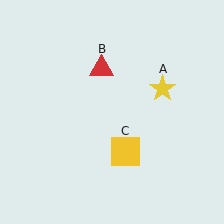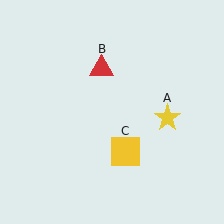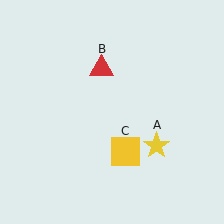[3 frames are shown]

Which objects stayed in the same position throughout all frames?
Red triangle (object B) and yellow square (object C) remained stationary.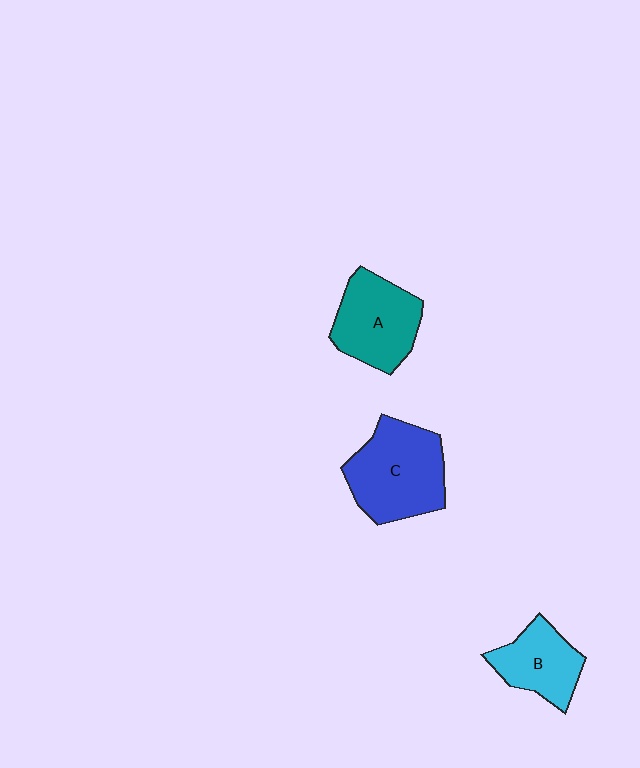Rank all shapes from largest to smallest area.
From largest to smallest: C (blue), A (teal), B (cyan).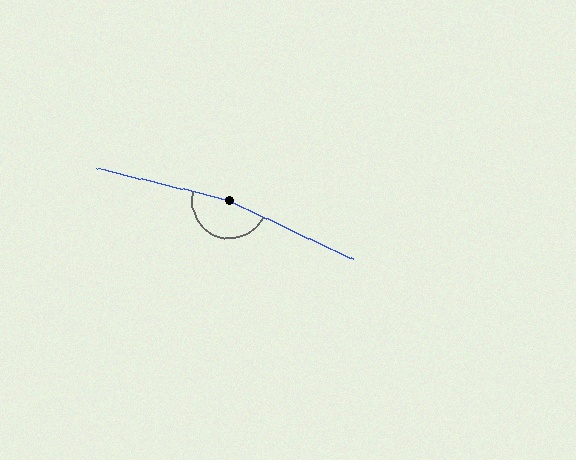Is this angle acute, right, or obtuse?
It is obtuse.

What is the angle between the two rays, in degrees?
Approximately 169 degrees.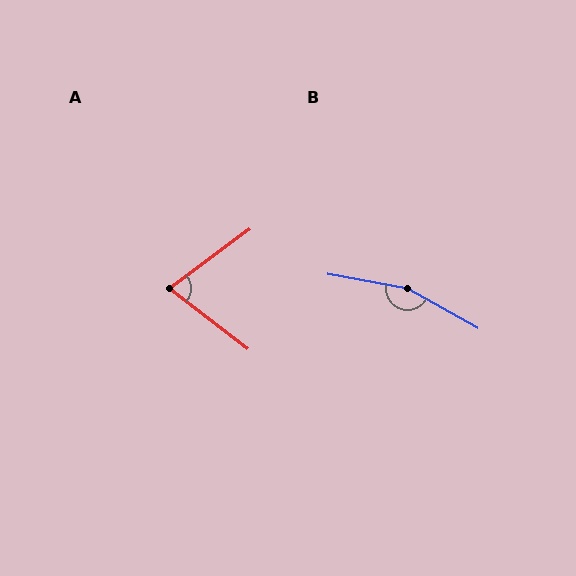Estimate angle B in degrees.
Approximately 160 degrees.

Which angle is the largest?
B, at approximately 160 degrees.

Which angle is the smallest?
A, at approximately 74 degrees.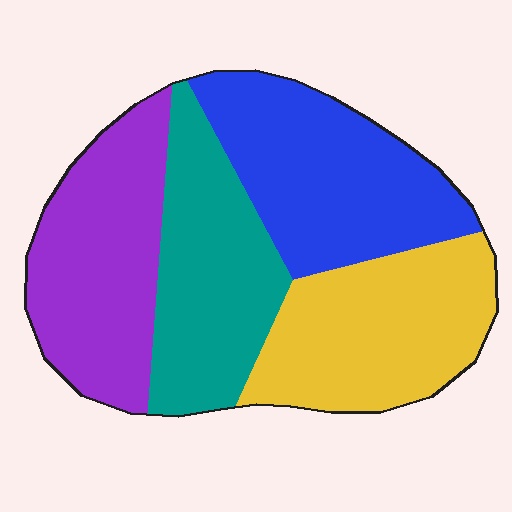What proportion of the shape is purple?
Purple takes up about one quarter (1/4) of the shape.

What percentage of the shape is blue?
Blue covers about 25% of the shape.